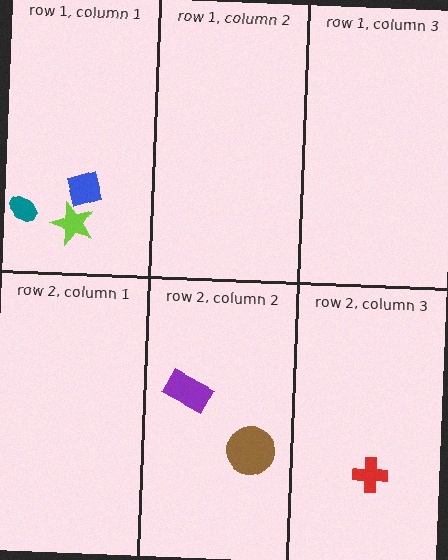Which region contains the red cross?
The row 2, column 3 region.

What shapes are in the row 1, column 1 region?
The lime star, the blue diamond, the teal ellipse.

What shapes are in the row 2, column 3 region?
The red cross.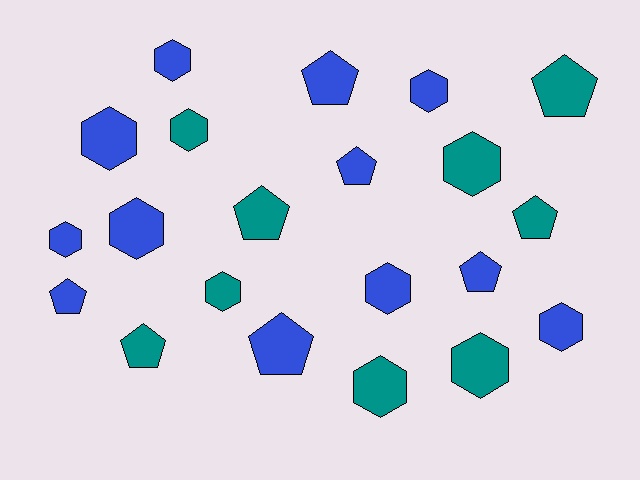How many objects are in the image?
There are 21 objects.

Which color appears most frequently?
Blue, with 12 objects.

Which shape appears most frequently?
Hexagon, with 12 objects.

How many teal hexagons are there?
There are 5 teal hexagons.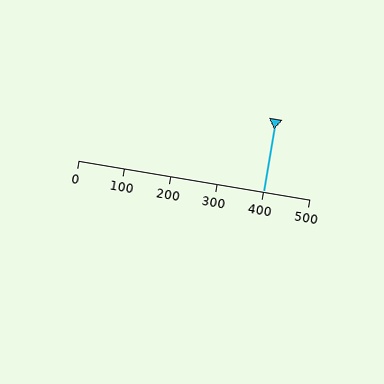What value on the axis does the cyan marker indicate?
The marker indicates approximately 400.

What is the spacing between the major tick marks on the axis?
The major ticks are spaced 100 apart.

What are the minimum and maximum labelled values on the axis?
The axis runs from 0 to 500.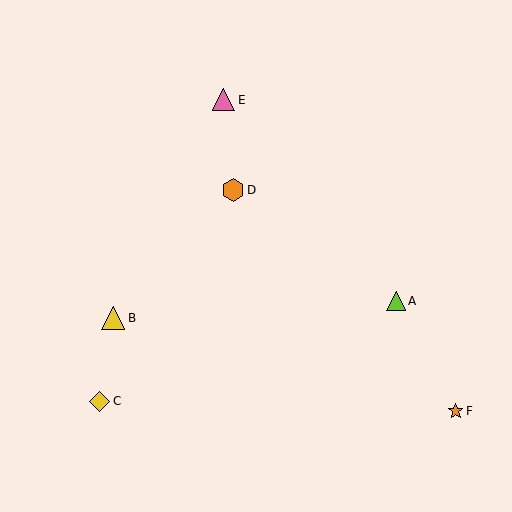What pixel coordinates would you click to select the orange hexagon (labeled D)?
Click at (233, 190) to select the orange hexagon D.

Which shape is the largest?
The yellow triangle (labeled B) is the largest.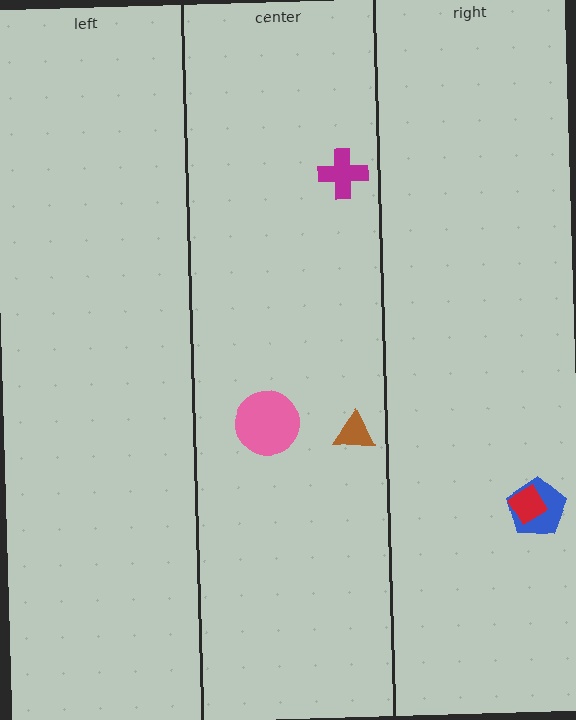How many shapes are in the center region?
3.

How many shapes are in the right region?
2.